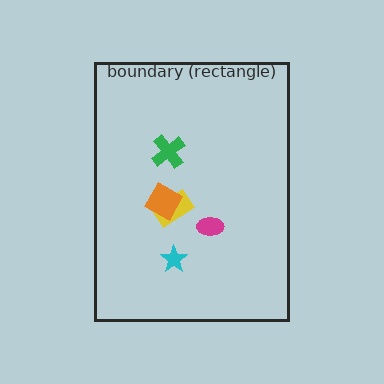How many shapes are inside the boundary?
5 inside, 0 outside.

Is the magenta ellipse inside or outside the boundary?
Inside.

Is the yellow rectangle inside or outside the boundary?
Inside.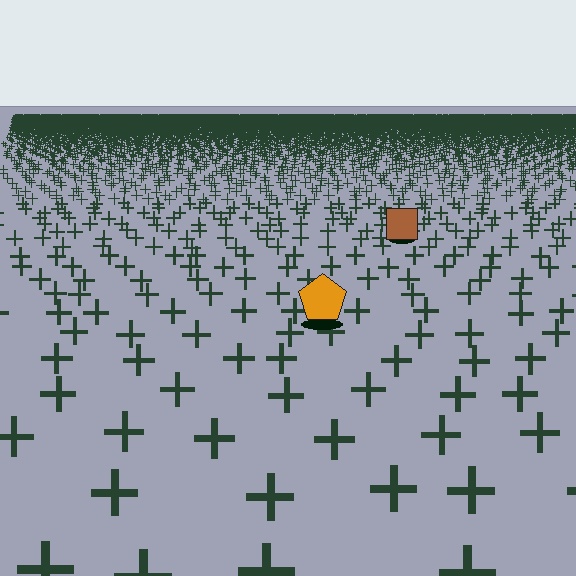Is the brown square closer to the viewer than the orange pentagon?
No. The orange pentagon is closer — you can tell from the texture gradient: the ground texture is coarser near it.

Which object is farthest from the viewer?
The brown square is farthest from the viewer. It appears smaller and the ground texture around it is denser.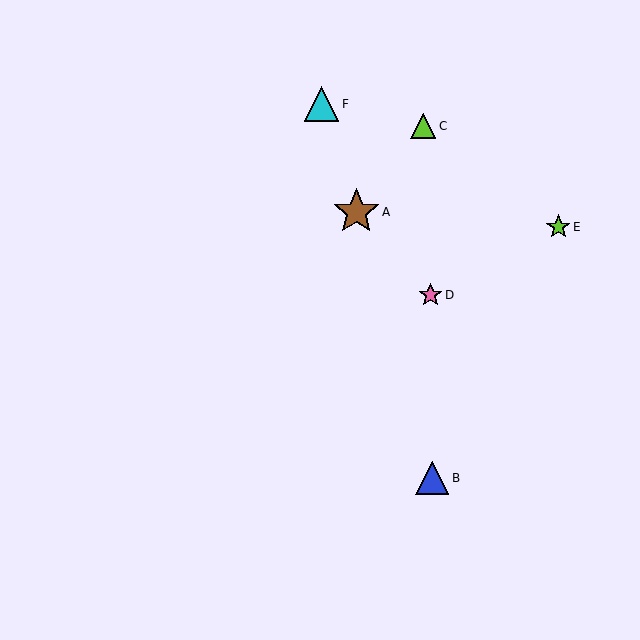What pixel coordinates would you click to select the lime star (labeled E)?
Click at (558, 227) to select the lime star E.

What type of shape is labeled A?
Shape A is a brown star.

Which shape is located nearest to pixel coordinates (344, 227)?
The brown star (labeled A) at (356, 212) is nearest to that location.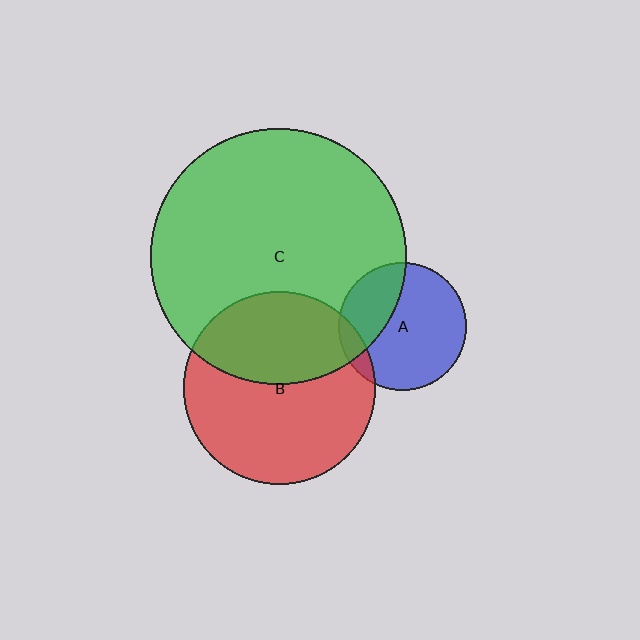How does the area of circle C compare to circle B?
Approximately 1.8 times.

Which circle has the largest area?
Circle C (green).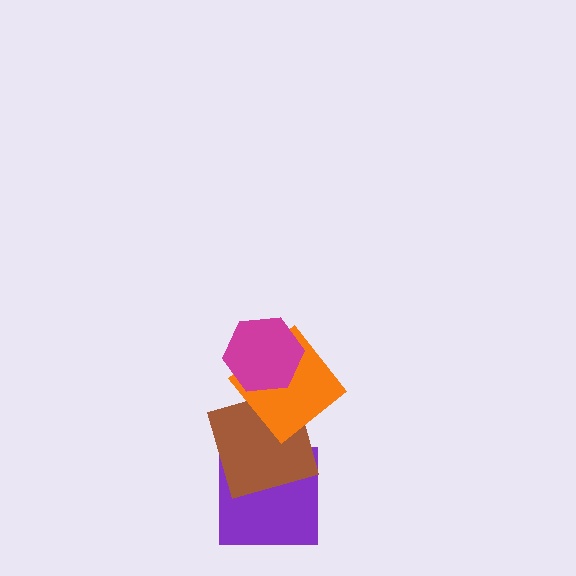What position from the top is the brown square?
The brown square is 3rd from the top.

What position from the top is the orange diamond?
The orange diamond is 2nd from the top.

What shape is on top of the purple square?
The brown square is on top of the purple square.